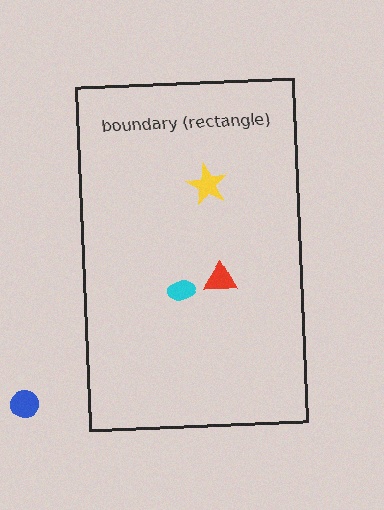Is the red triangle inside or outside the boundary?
Inside.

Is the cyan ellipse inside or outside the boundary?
Inside.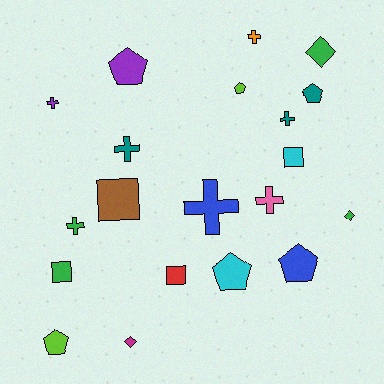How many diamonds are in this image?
There are 3 diamonds.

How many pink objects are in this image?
There is 1 pink object.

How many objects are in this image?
There are 20 objects.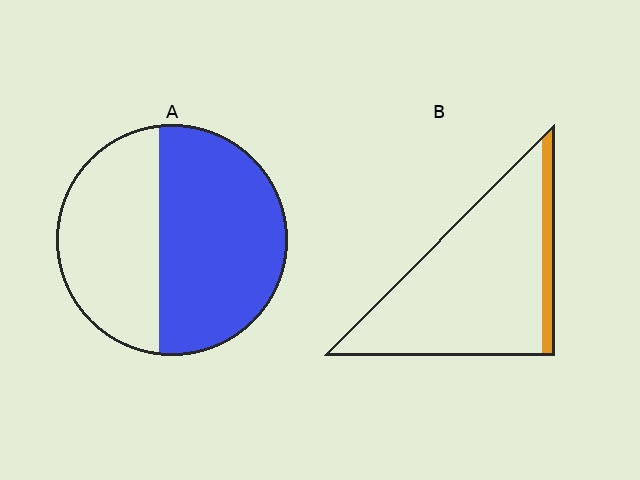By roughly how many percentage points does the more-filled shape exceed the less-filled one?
By roughly 45 percentage points (A over B).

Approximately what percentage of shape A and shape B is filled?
A is approximately 55% and B is approximately 10%.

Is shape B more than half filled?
No.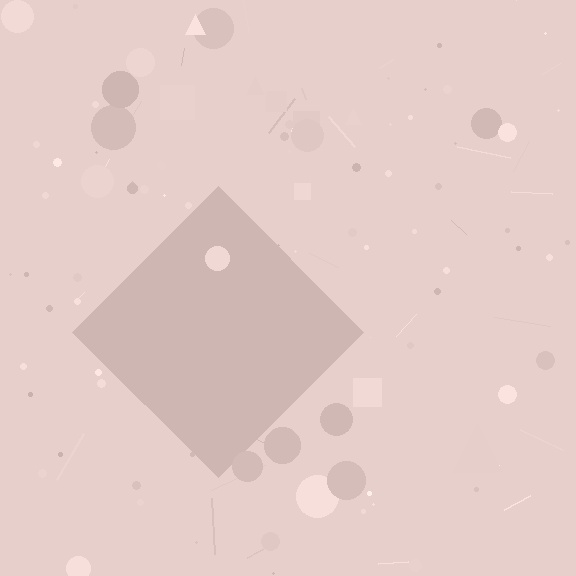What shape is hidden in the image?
A diamond is hidden in the image.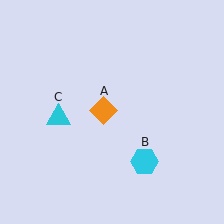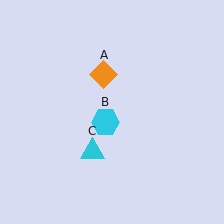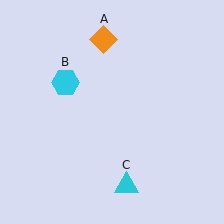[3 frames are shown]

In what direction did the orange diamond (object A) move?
The orange diamond (object A) moved up.